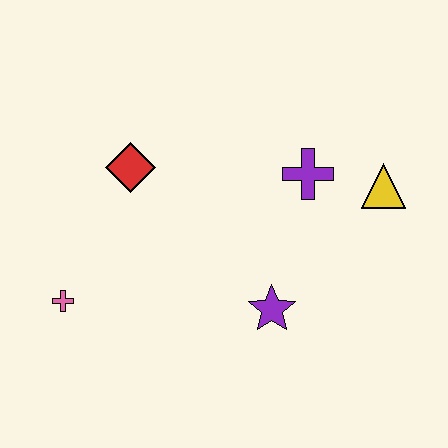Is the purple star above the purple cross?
No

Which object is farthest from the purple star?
The pink cross is farthest from the purple star.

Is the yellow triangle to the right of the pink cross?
Yes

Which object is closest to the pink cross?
The red diamond is closest to the pink cross.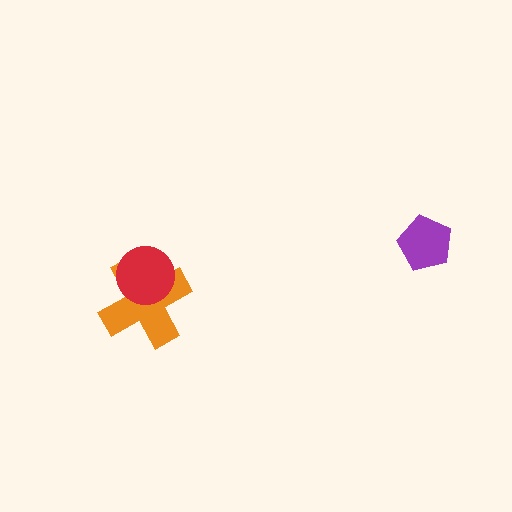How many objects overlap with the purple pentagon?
0 objects overlap with the purple pentagon.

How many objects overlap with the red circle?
1 object overlaps with the red circle.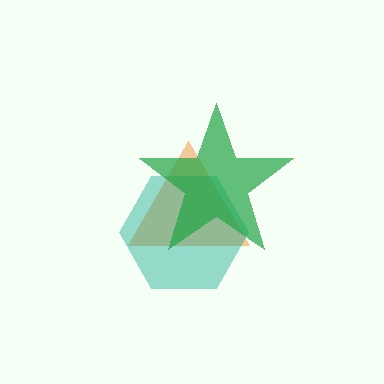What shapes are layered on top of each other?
The layered shapes are: an orange triangle, a teal hexagon, a green star.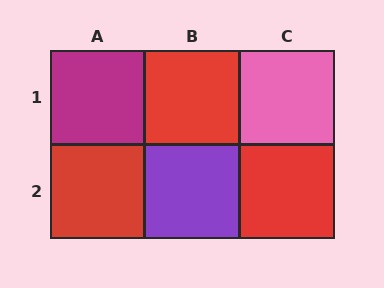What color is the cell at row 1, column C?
Pink.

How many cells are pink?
1 cell is pink.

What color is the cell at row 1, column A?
Magenta.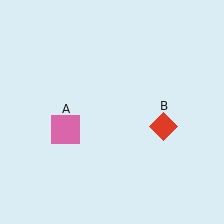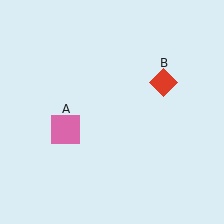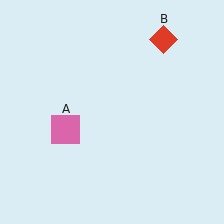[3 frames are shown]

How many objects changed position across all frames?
1 object changed position: red diamond (object B).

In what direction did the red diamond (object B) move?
The red diamond (object B) moved up.